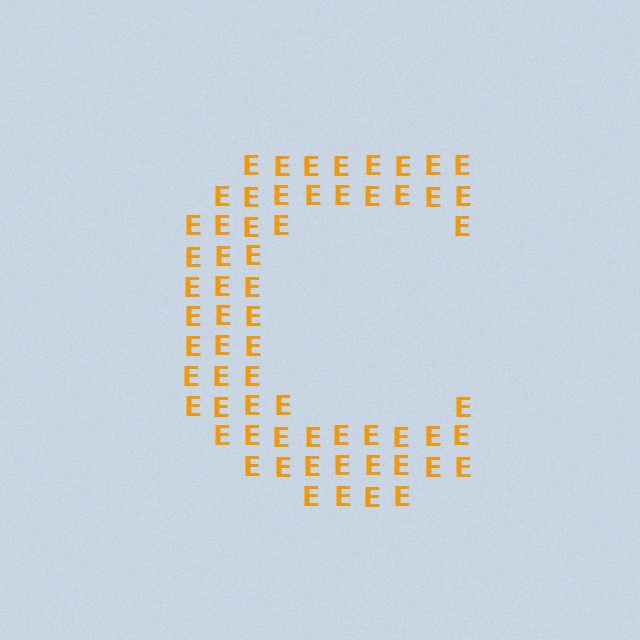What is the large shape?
The large shape is the letter C.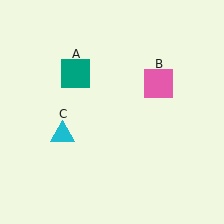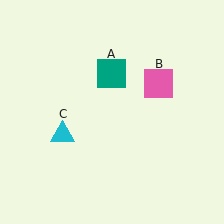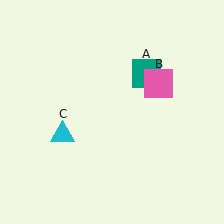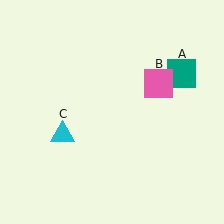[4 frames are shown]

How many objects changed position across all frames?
1 object changed position: teal square (object A).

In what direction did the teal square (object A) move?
The teal square (object A) moved right.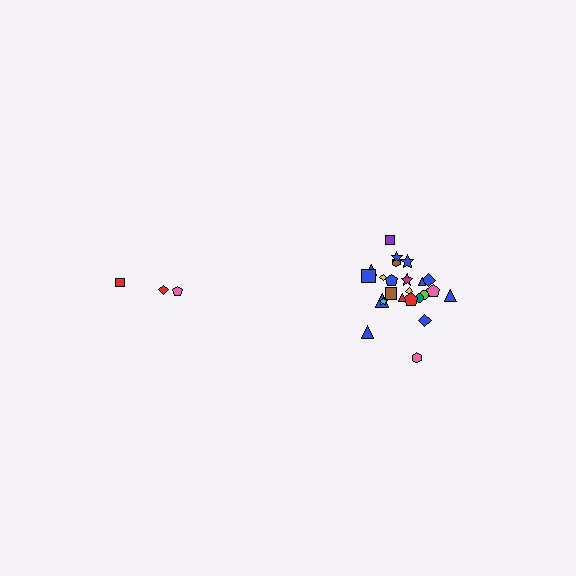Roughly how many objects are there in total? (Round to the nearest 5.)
Roughly 30 objects in total.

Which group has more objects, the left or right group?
The right group.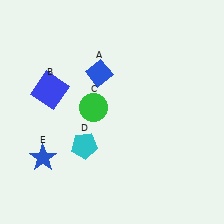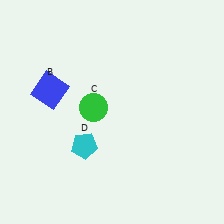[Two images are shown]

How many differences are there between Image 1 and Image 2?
There are 2 differences between the two images.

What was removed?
The blue star (E), the blue diamond (A) were removed in Image 2.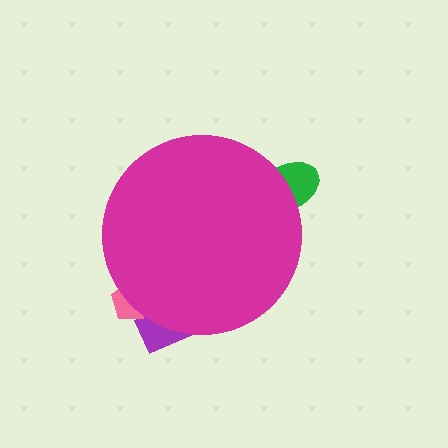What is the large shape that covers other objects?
A magenta circle.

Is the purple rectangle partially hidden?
Yes, the purple rectangle is partially hidden behind the magenta circle.